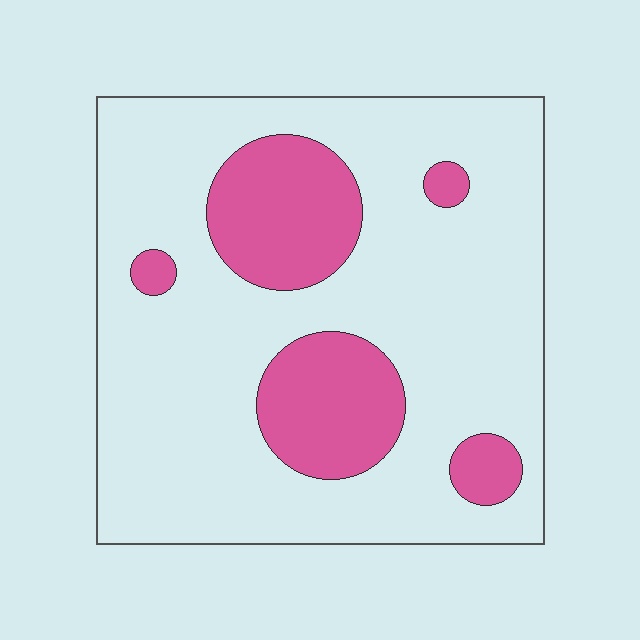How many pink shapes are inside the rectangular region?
5.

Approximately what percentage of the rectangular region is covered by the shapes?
Approximately 20%.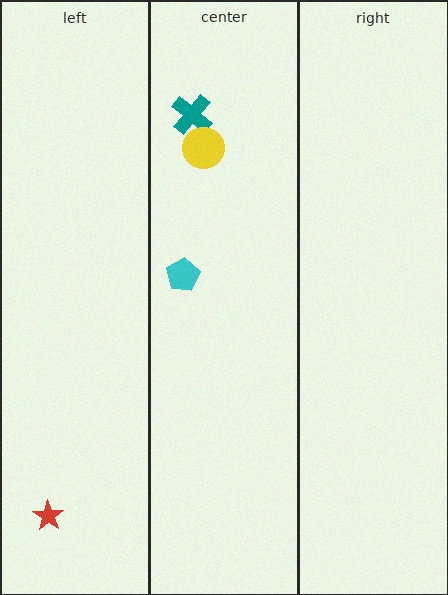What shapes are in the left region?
The red star.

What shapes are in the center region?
The cyan pentagon, the teal cross, the yellow circle.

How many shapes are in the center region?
3.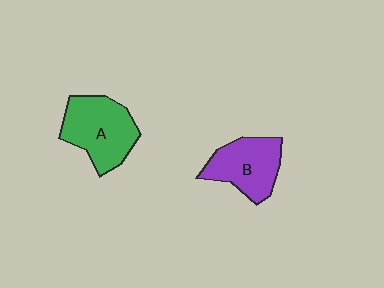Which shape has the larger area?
Shape A (green).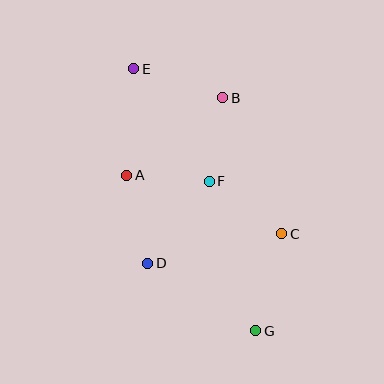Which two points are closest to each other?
Points A and F are closest to each other.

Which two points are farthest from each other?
Points E and G are farthest from each other.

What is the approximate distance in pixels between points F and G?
The distance between F and G is approximately 157 pixels.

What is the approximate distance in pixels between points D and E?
The distance between D and E is approximately 195 pixels.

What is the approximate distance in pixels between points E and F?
The distance between E and F is approximately 136 pixels.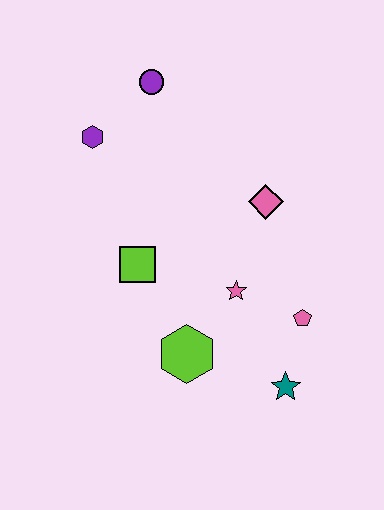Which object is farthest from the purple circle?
The teal star is farthest from the purple circle.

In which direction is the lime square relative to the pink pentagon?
The lime square is to the left of the pink pentagon.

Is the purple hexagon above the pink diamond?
Yes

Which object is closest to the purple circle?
The purple hexagon is closest to the purple circle.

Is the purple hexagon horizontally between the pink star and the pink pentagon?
No